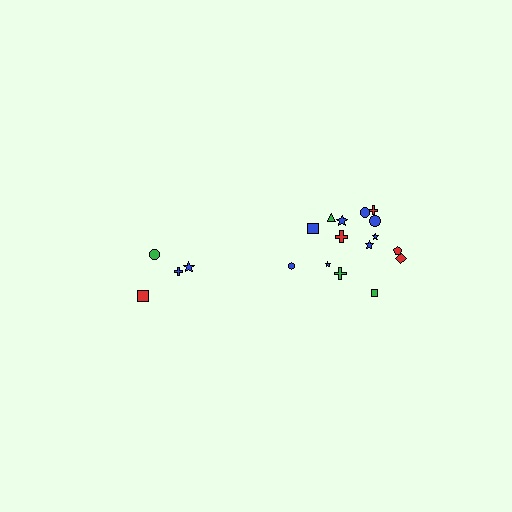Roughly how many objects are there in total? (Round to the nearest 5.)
Roughly 20 objects in total.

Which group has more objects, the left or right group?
The right group.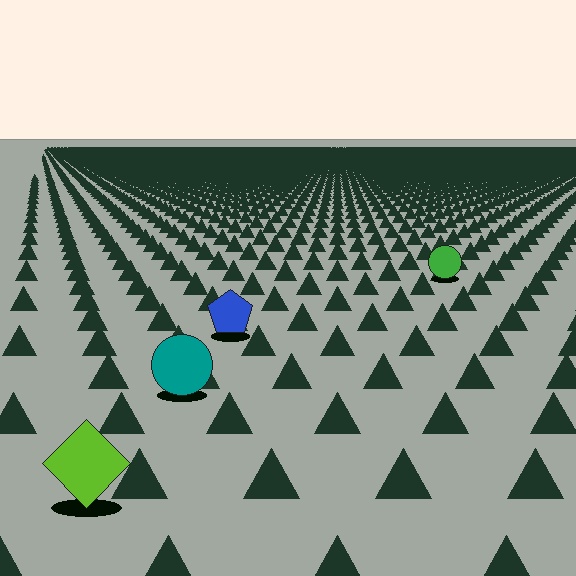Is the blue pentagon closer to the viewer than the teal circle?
No. The teal circle is closer — you can tell from the texture gradient: the ground texture is coarser near it.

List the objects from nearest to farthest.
From nearest to farthest: the lime diamond, the teal circle, the blue pentagon, the green circle.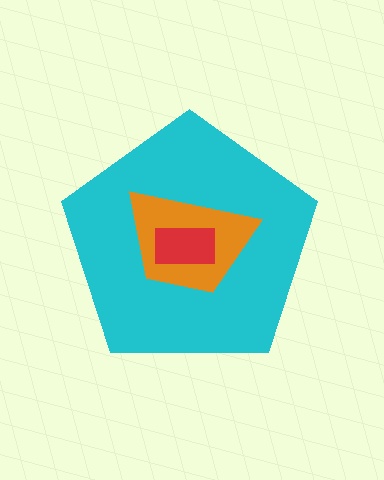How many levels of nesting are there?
3.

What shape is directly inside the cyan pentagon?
The orange trapezoid.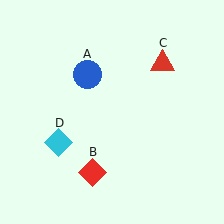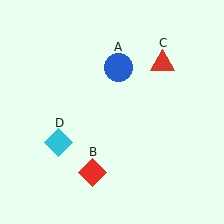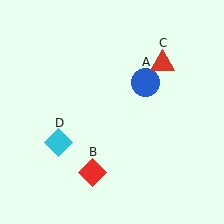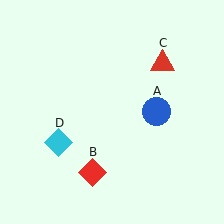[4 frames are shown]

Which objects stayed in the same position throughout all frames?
Red diamond (object B) and red triangle (object C) and cyan diamond (object D) remained stationary.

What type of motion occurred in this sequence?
The blue circle (object A) rotated clockwise around the center of the scene.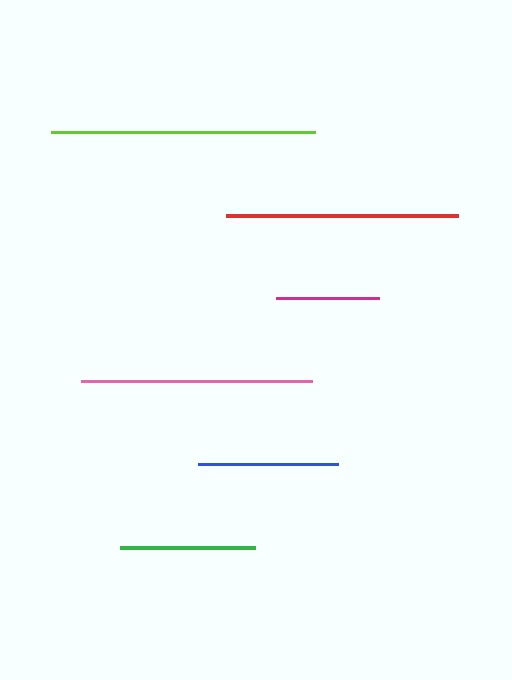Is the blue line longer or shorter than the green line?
The blue line is longer than the green line.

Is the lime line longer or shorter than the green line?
The lime line is longer than the green line.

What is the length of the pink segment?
The pink segment is approximately 232 pixels long.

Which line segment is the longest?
The lime line is the longest at approximately 264 pixels.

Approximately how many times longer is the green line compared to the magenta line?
The green line is approximately 1.3 times the length of the magenta line.